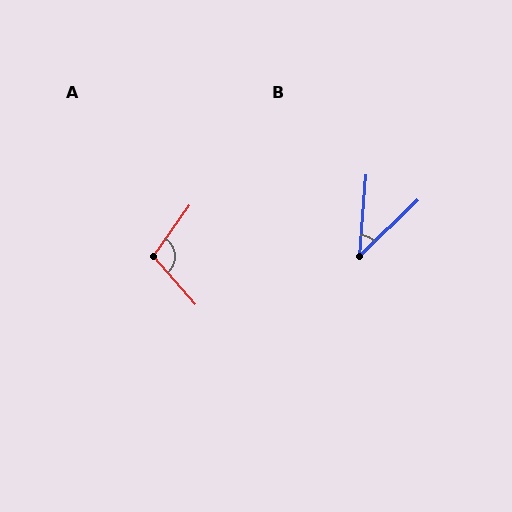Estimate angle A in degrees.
Approximately 104 degrees.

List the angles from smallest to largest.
B (41°), A (104°).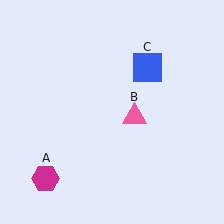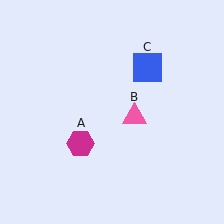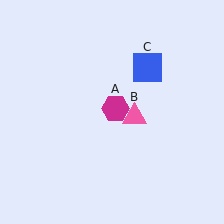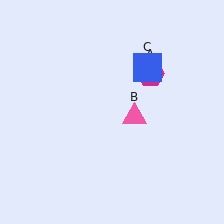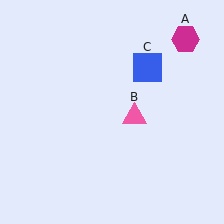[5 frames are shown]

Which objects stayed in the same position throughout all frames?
Pink triangle (object B) and blue square (object C) remained stationary.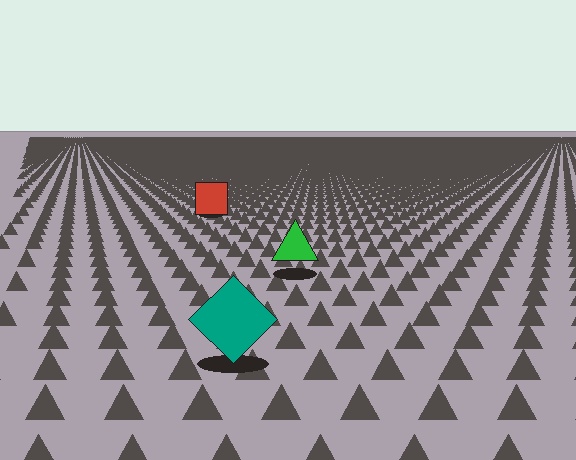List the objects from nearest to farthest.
From nearest to farthest: the teal diamond, the green triangle, the red square.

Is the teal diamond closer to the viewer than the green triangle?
Yes. The teal diamond is closer — you can tell from the texture gradient: the ground texture is coarser near it.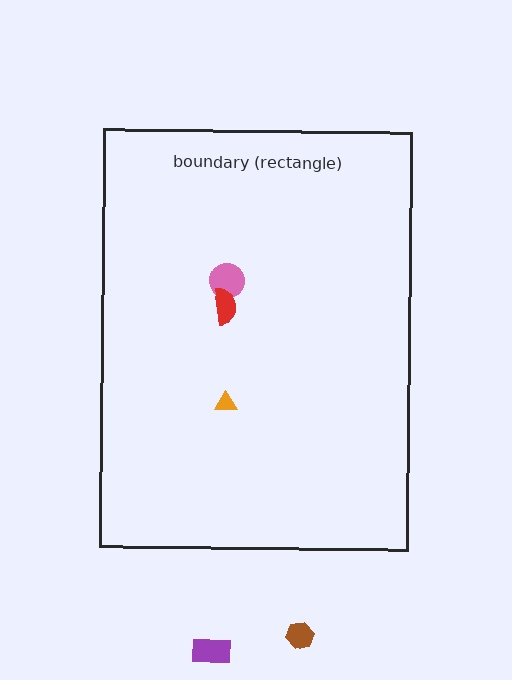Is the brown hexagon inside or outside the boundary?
Outside.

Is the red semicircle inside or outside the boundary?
Inside.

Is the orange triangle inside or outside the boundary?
Inside.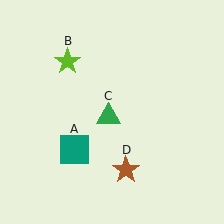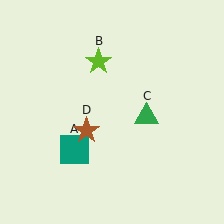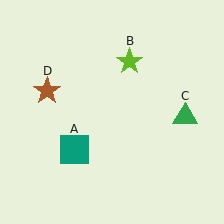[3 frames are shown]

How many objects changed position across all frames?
3 objects changed position: lime star (object B), green triangle (object C), brown star (object D).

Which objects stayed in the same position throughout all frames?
Teal square (object A) remained stationary.